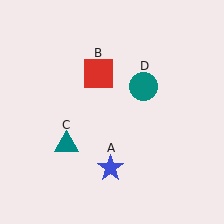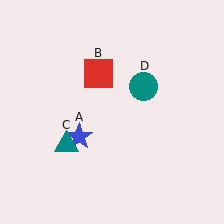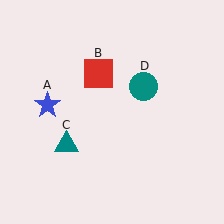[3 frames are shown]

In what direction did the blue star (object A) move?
The blue star (object A) moved up and to the left.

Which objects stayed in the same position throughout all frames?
Red square (object B) and teal triangle (object C) and teal circle (object D) remained stationary.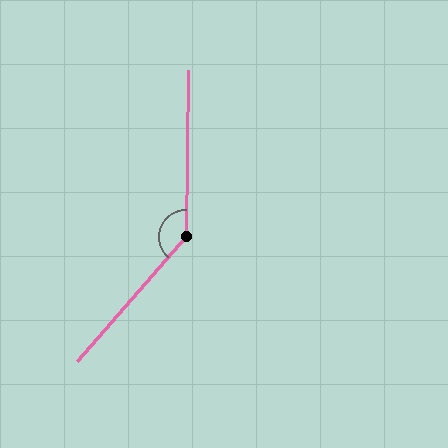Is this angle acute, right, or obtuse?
It is obtuse.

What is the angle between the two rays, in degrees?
Approximately 140 degrees.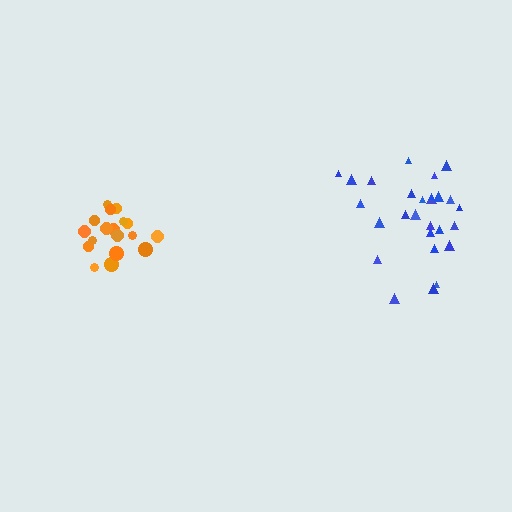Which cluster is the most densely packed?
Orange.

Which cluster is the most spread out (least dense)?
Blue.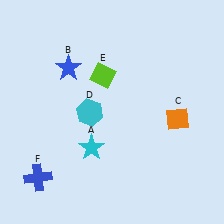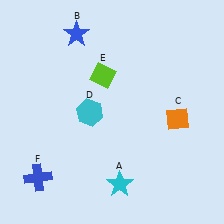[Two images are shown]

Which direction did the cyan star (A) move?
The cyan star (A) moved down.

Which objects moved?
The objects that moved are: the cyan star (A), the blue star (B).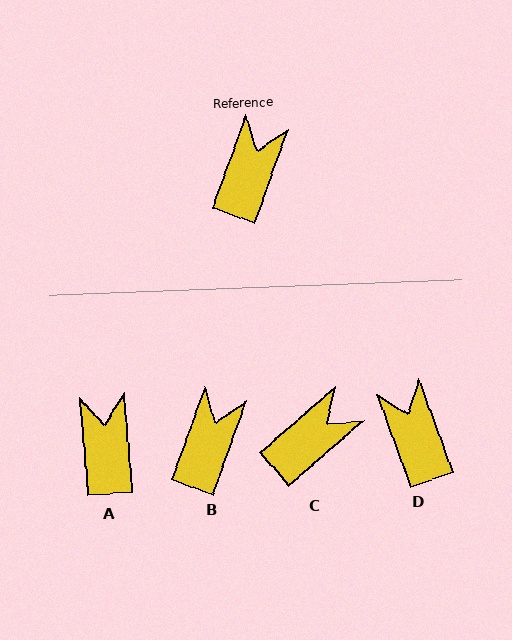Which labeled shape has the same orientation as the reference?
B.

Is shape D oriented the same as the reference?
No, it is off by about 40 degrees.